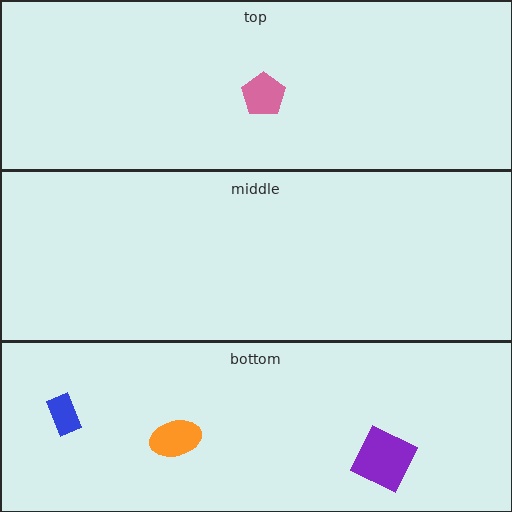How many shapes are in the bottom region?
3.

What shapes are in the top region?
The pink pentagon.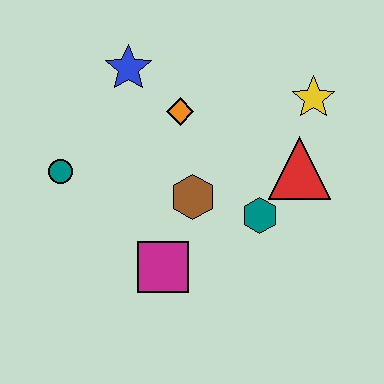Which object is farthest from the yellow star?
The teal circle is farthest from the yellow star.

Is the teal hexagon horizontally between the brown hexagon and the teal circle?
No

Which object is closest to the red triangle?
The teal hexagon is closest to the red triangle.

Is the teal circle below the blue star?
Yes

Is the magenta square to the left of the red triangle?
Yes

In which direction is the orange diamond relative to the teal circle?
The orange diamond is to the right of the teal circle.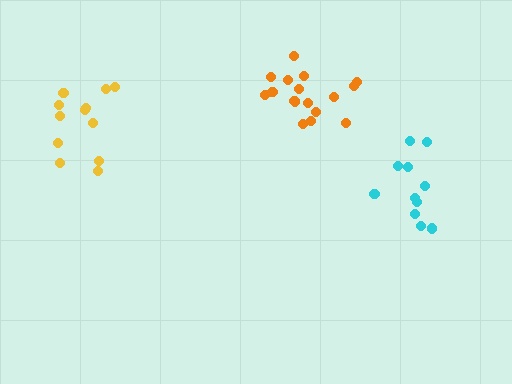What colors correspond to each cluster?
The clusters are colored: yellow, cyan, orange.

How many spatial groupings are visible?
There are 3 spatial groupings.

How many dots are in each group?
Group 1: 12 dots, Group 2: 11 dots, Group 3: 17 dots (40 total).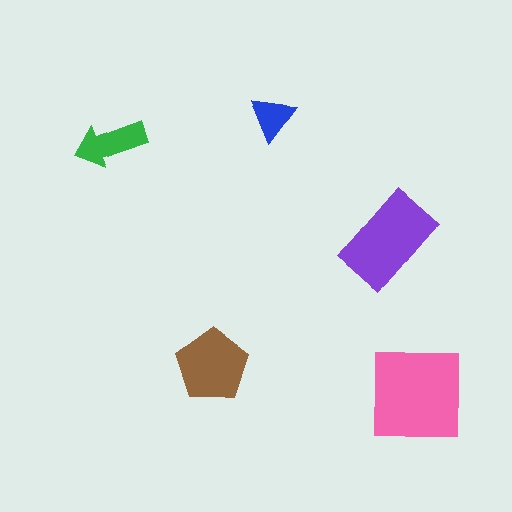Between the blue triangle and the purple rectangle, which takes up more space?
The purple rectangle.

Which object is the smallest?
The blue triangle.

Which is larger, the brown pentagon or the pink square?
The pink square.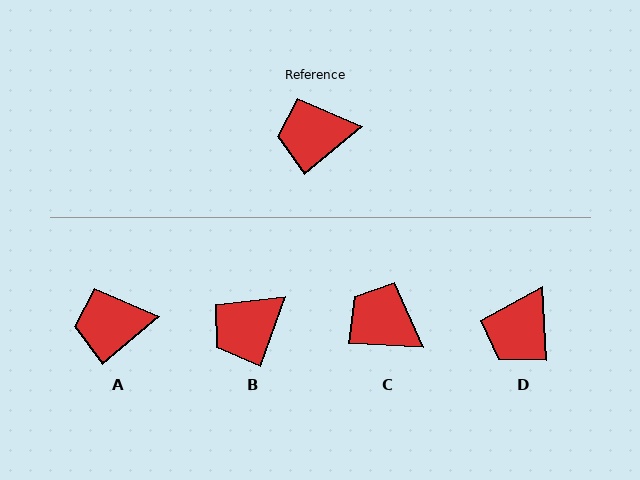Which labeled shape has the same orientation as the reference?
A.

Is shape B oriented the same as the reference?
No, it is off by about 30 degrees.